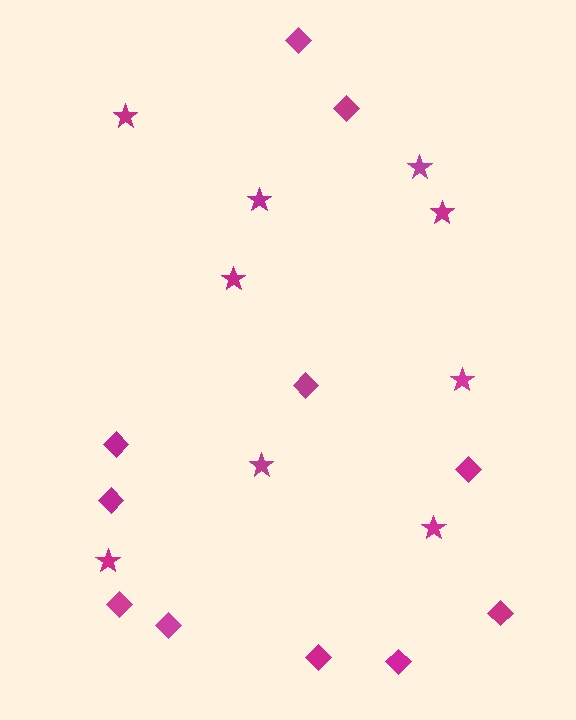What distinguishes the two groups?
There are 2 groups: one group of diamonds (11) and one group of stars (9).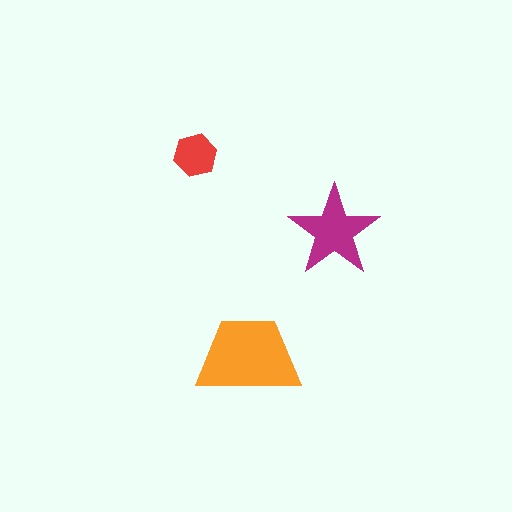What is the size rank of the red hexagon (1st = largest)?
3rd.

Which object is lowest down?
The orange trapezoid is bottommost.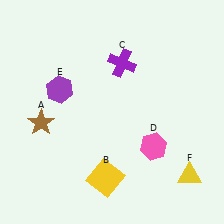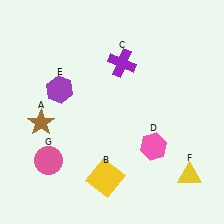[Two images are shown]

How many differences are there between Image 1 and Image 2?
There is 1 difference between the two images.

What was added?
A pink circle (G) was added in Image 2.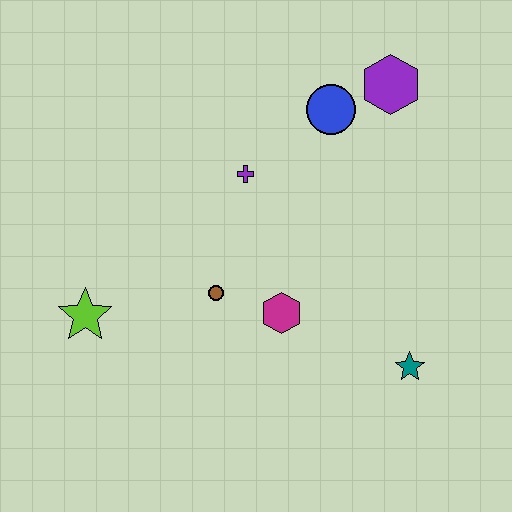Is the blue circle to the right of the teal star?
No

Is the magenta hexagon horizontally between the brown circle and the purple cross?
No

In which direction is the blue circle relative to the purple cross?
The blue circle is to the right of the purple cross.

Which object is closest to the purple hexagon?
The blue circle is closest to the purple hexagon.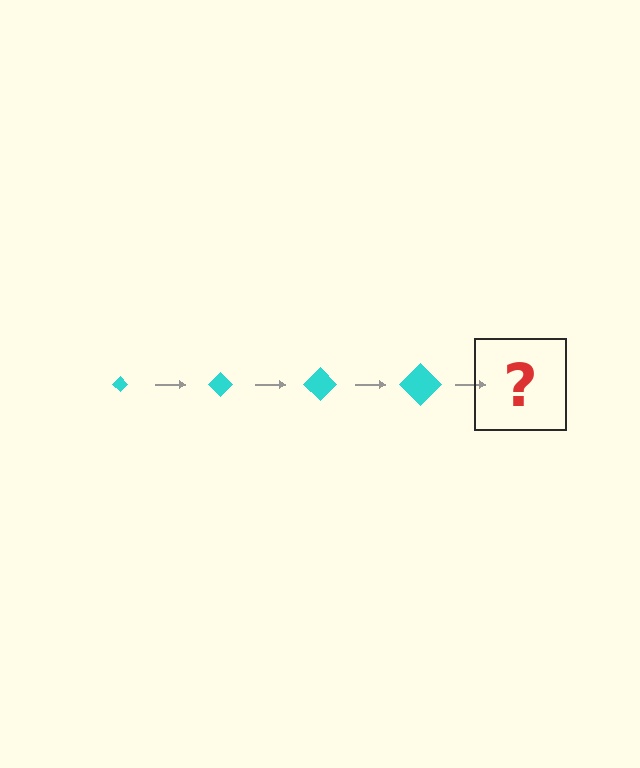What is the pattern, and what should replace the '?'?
The pattern is that the diamond gets progressively larger each step. The '?' should be a cyan diamond, larger than the previous one.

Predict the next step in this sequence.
The next step is a cyan diamond, larger than the previous one.